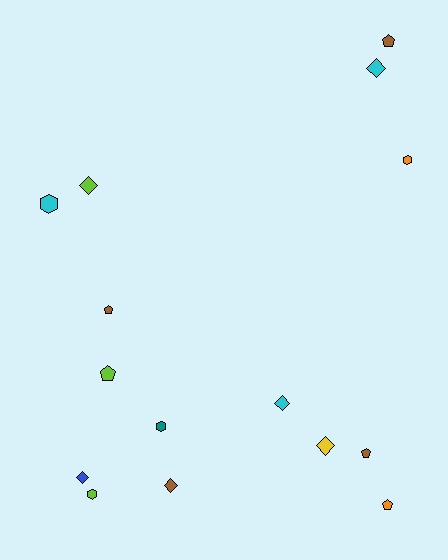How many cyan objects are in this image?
There are 3 cyan objects.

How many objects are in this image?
There are 15 objects.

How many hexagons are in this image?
There are 4 hexagons.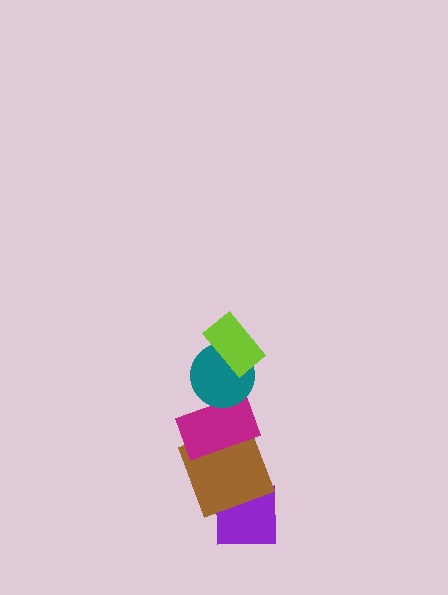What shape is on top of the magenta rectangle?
The teal circle is on top of the magenta rectangle.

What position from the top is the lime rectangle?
The lime rectangle is 1st from the top.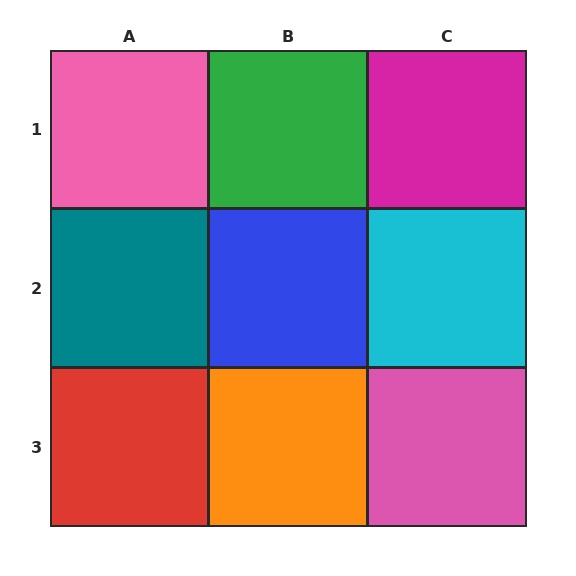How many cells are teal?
1 cell is teal.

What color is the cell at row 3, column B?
Orange.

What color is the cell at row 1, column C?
Magenta.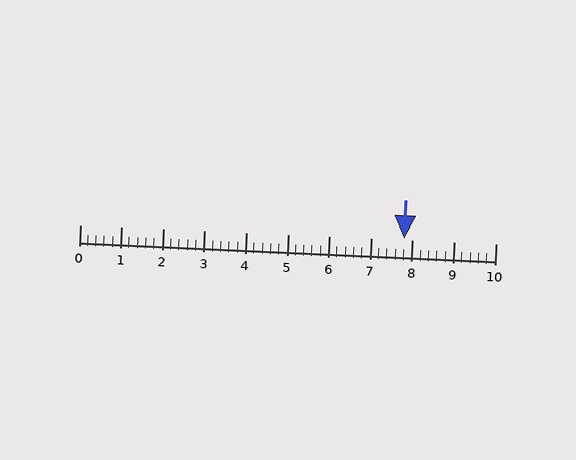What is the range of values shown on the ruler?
The ruler shows values from 0 to 10.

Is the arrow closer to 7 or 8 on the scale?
The arrow is closer to 8.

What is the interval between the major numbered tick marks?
The major tick marks are spaced 1 units apart.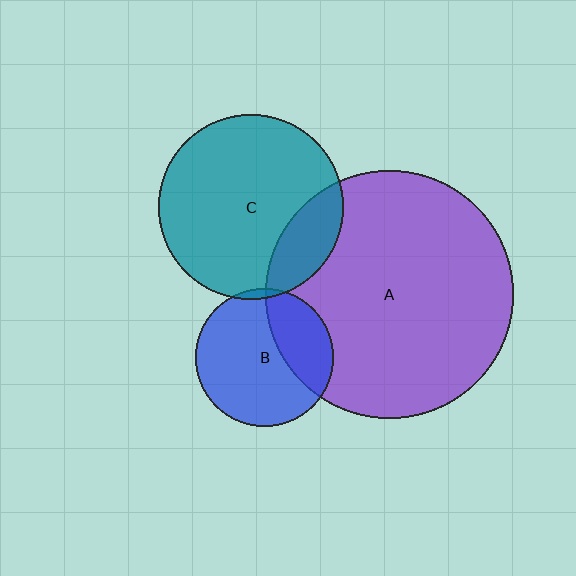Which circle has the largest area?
Circle A (purple).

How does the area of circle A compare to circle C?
Approximately 1.8 times.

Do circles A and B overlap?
Yes.